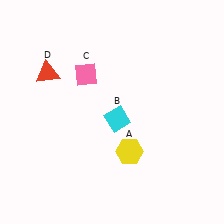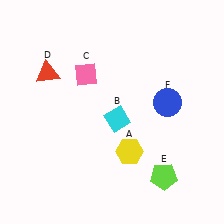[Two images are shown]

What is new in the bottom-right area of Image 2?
A lime pentagon (E) was added in the bottom-right area of Image 2.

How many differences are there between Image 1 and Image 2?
There are 2 differences between the two images.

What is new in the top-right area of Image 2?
A blue circle (F) was added in the top-right area of Image 2.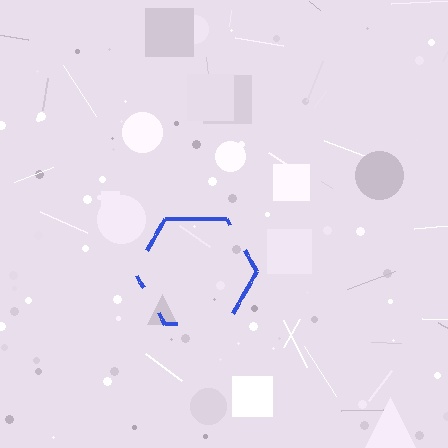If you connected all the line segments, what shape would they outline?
They would outline a hexagon.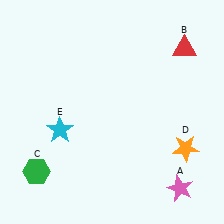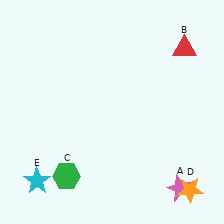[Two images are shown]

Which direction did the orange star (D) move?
The orange star (D) moved down.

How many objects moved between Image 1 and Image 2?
3 objects moved between the two images.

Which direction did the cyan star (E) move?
The cyan star (E) moved down.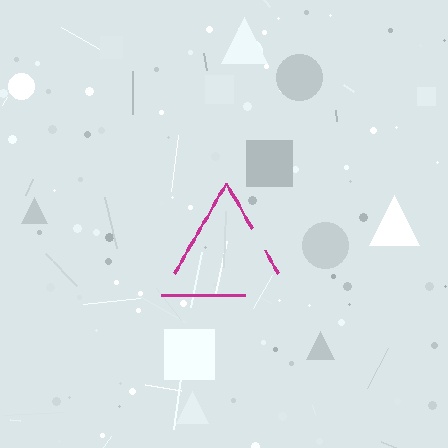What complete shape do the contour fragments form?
The contour fragments form a triangle.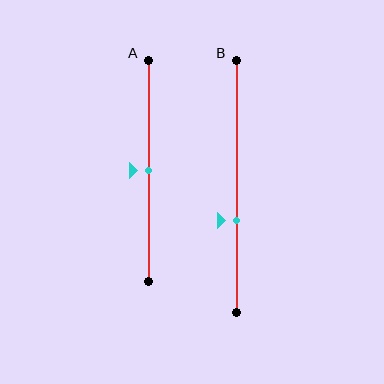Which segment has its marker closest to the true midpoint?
Segment A has its marker closest to the true midpoint.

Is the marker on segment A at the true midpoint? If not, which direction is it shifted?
Yes, the marker on segment A is at the true midpoint.